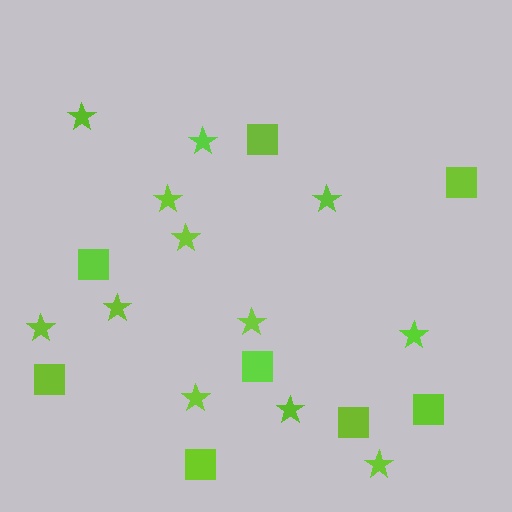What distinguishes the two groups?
There are 2 groups: one group of stars (12) and one group of squares (8).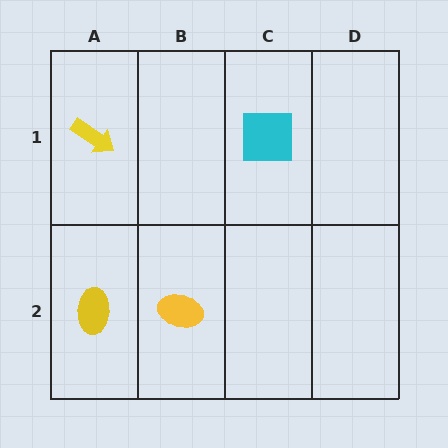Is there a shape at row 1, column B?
No, that cell is empty.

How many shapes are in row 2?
2 shapes.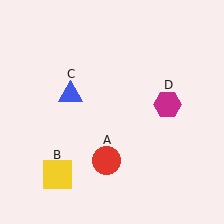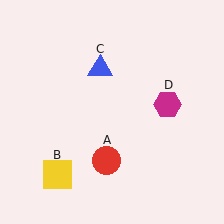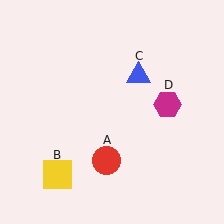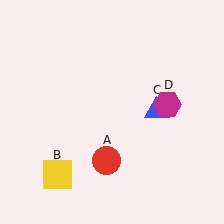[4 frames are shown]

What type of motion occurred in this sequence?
The blue triangle (object C) rotated clockwise around the center of the scene.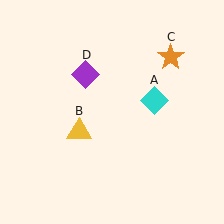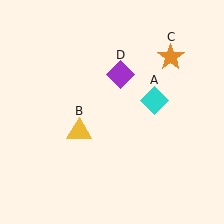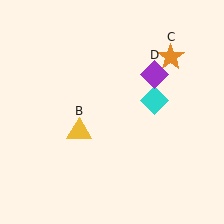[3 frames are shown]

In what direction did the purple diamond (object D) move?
The purple diamond (object D) moved right.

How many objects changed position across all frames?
1 object changed position: purple diamond (object D).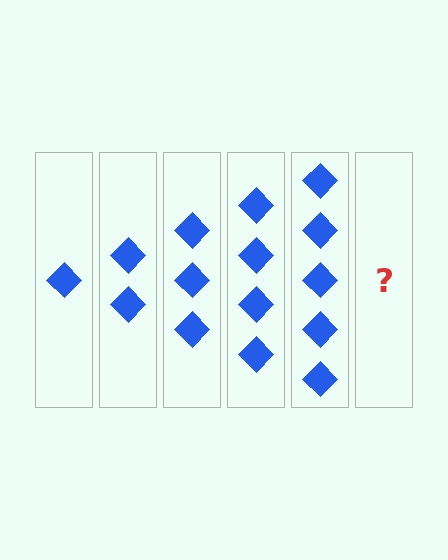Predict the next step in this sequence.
The next step is 6 diamonds.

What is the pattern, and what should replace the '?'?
The pattern is that each step adds one more diamond. The '?' should be 6 diamonds.